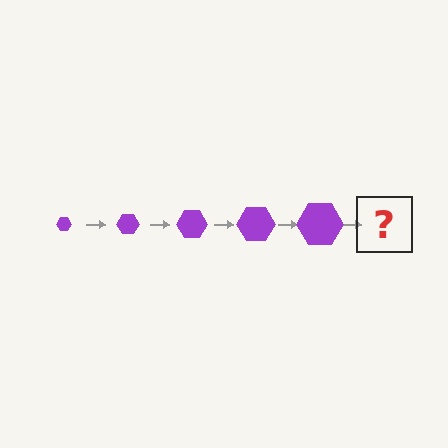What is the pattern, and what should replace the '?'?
The pattern is that the hexagon gets progressively larger each step. The '?' should be a purple hexagon, larger than the previous one.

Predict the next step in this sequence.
The next step is a purple hexagon, larger than the previous one.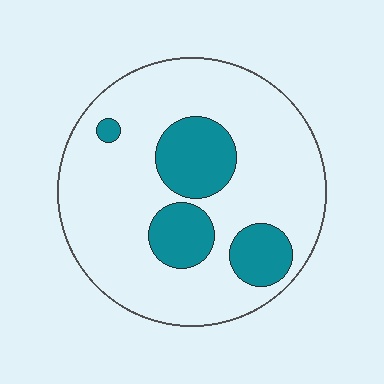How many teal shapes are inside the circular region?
4.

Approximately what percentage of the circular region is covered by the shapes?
Approximately 20%.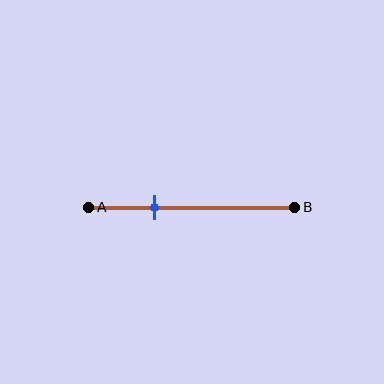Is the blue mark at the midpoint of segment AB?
No, the mark is at about 30% from A, not at the 50% midpoint.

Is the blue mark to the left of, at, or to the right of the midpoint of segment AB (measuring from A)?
The blue mark is to the left of the midpoint of segment AB.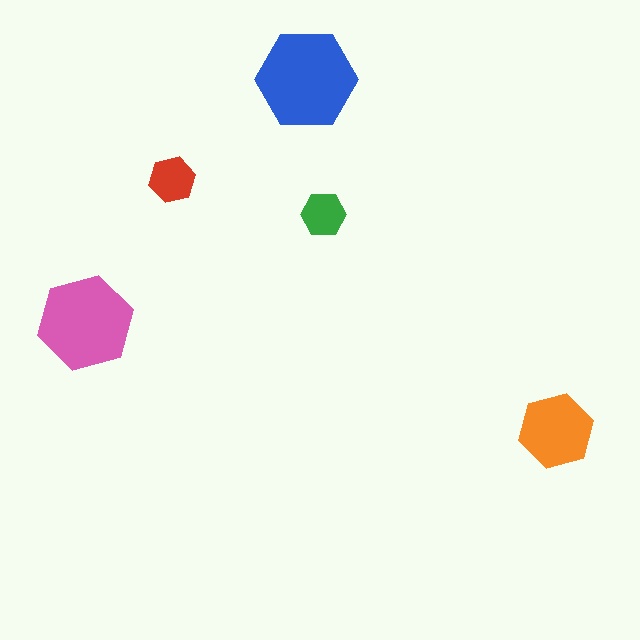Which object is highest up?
The blue hexagon is topmost.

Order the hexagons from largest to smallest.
the blue one, the pink one, the orange one, the red one, the green one.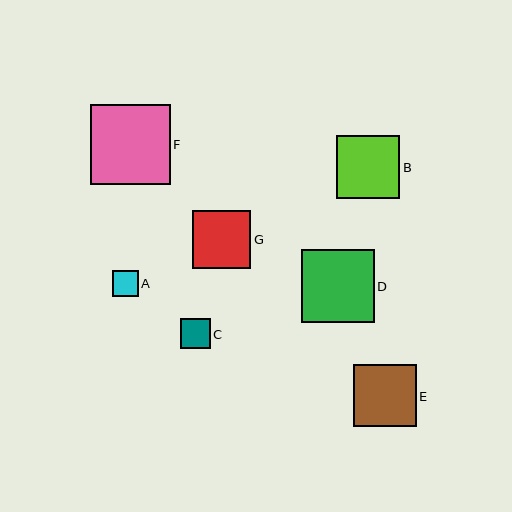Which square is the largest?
Square F is the largest with a size of approximately 80 pixels.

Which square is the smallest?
Square A is the smallest with a size of approximately 26 pixels.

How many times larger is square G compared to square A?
Square G is approximately 2.2 times the size of square A.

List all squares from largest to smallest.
From largest to smallest: F, D, B, E, G, C, A.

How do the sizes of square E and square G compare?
Square E and square G are approximately the same size.